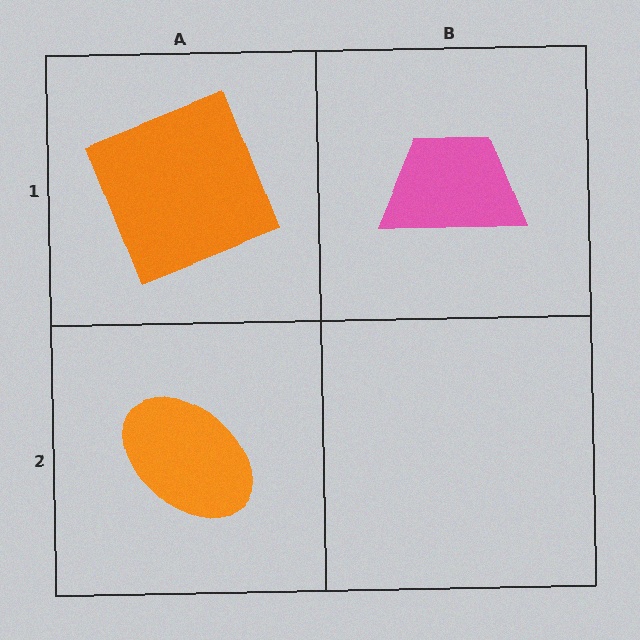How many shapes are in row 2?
1 shape.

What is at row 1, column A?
An orange square.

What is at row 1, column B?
A pink trapezoid.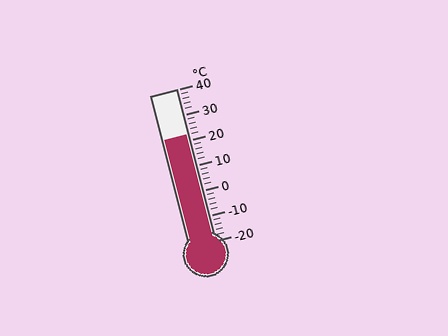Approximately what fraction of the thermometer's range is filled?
The thermometer is filled to approximately 70% of its range.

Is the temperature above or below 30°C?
The temperature is below 30°C.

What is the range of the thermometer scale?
The thermometer scale ranges from -20°C to 40°C.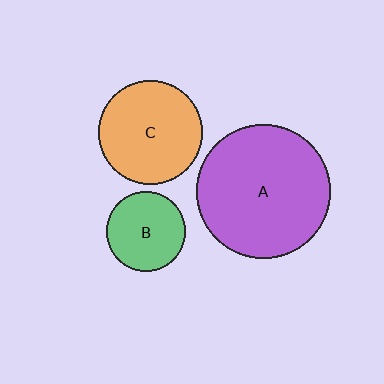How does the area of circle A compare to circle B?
Approximately 2.9 times.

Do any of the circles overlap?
No, none of the circles overlap.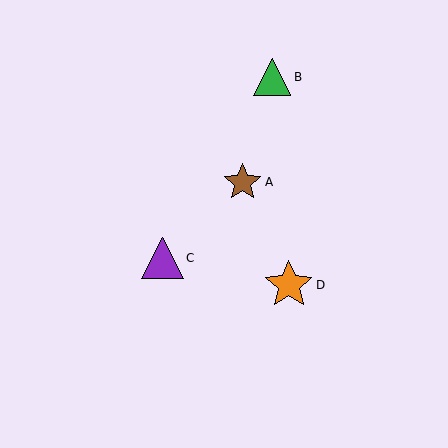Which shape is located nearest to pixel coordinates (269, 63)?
The green triangle (labeled B) at (272, 77) is nearest to that location.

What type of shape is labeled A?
Shape A is a brown star.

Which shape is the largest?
The orange star (labeled D) is the largest.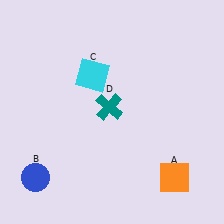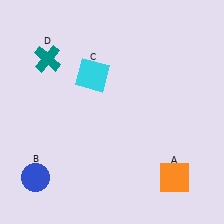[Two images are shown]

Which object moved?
The teal cross (D) moved left.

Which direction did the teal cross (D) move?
The teal cross (D) moved left.